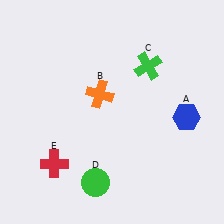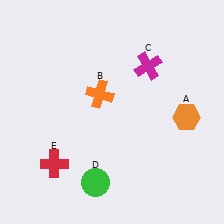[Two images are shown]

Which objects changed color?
A changed from blue to orange. C changed from green to magenta.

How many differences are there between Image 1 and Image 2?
There are 2 differences between the two images.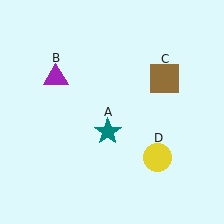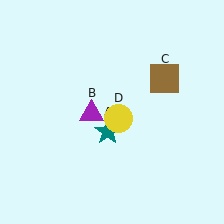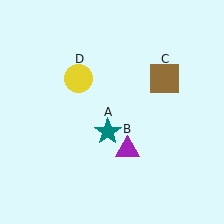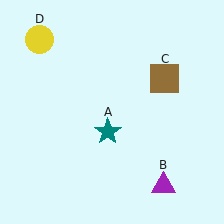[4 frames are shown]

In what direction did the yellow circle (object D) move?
The yellow circle (object D) moved up and to the left.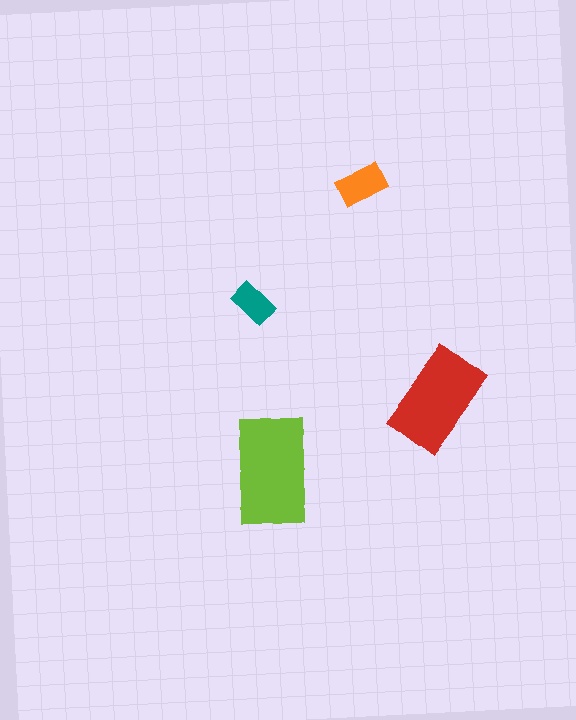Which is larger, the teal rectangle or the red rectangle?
The red one.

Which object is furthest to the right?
The red rectangle is rightmost.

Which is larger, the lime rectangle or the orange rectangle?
The lime one.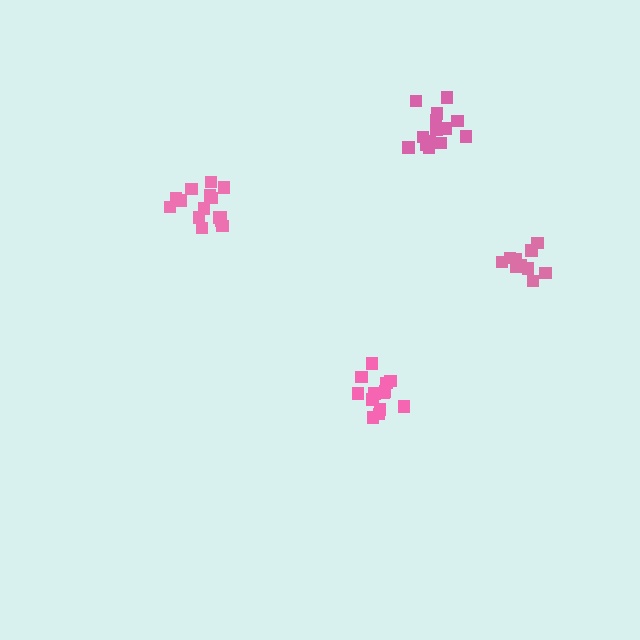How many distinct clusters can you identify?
There are 4 distinct clusters.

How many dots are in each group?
Group 1: 15 dots, Group 2: 13 dots, Group 3: 14 dots, Group 4: 10 dots (52 total).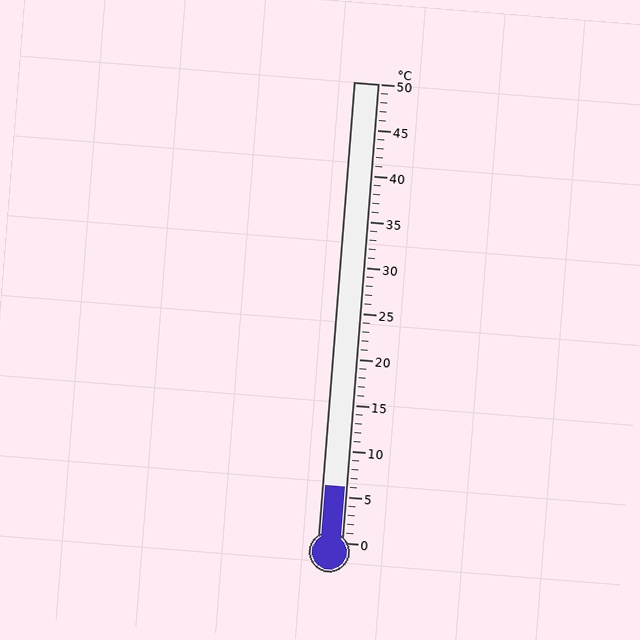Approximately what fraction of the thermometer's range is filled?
The thermometer is filled to approximately 10% of its range.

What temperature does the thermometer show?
The thermometer shows approximately 6°C.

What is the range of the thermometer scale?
The thermometer scale ranges from 0°C to 50°C.